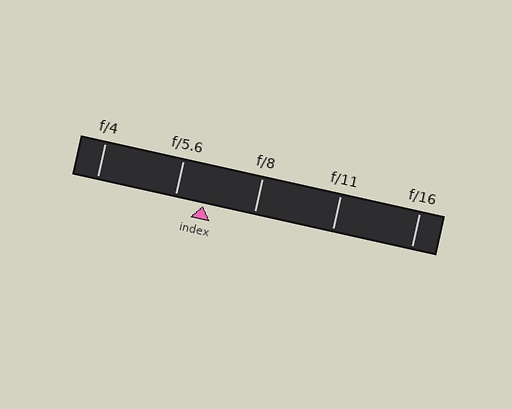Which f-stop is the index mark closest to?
The index mark is closest to f/5.6.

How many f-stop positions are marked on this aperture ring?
There are 5 f-stop positions marked.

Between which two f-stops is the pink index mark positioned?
The index mark is between f/5.6 and f/8.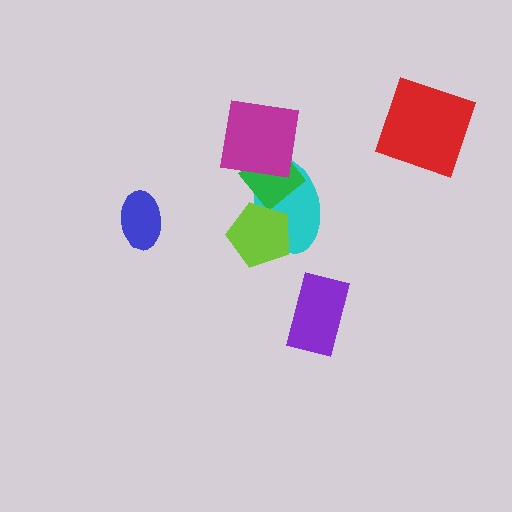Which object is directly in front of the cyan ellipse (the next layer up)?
The green diamond is directly in front of the cyan ellipse.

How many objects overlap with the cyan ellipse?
3 objects overlap with the cyan ellipse.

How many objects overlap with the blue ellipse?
0 objects overlap with the blue ellipse.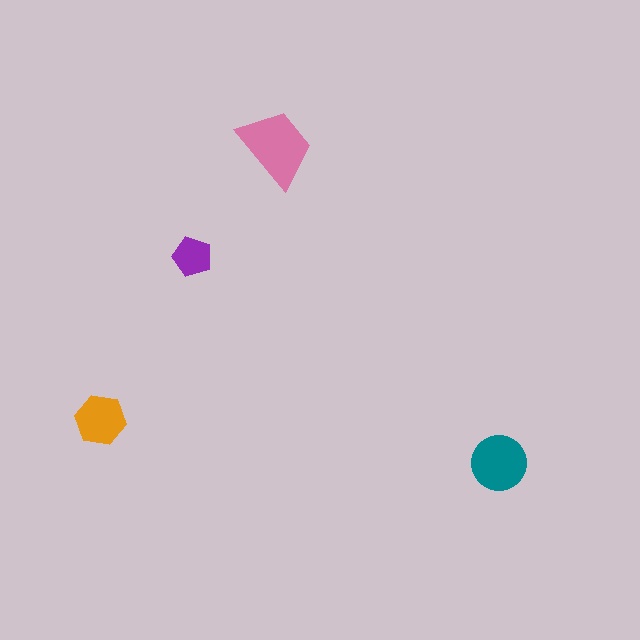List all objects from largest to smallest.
The pink trapezoid, the teal circle, the orange hexagon, the purple pentagon.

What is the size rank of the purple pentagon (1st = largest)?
4th.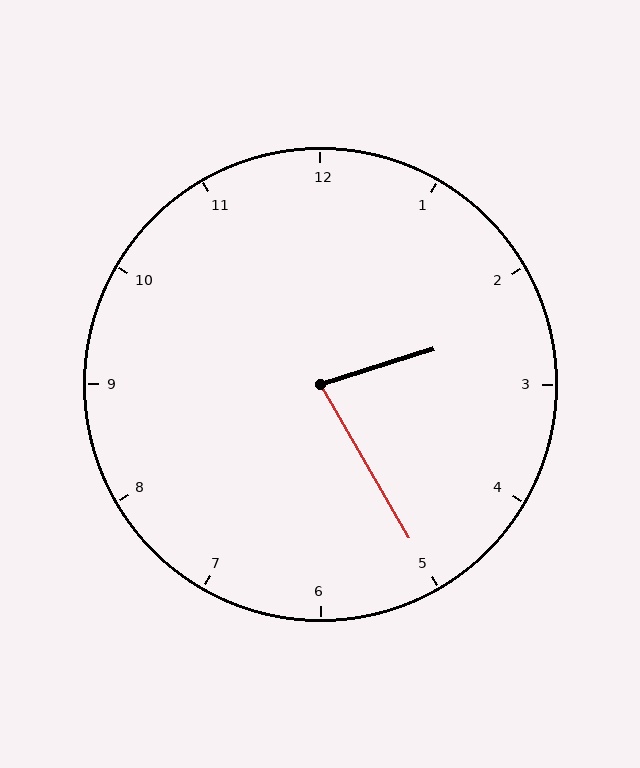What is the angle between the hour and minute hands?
Approximately 78 degrees.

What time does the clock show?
2:25.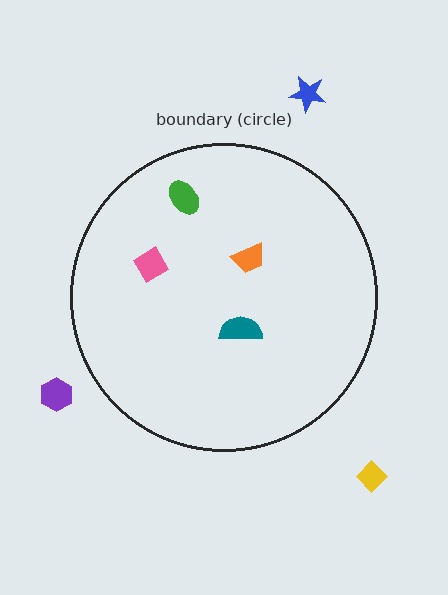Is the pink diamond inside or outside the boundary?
Inside.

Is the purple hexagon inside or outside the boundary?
Outside.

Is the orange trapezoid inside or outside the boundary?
Inside.